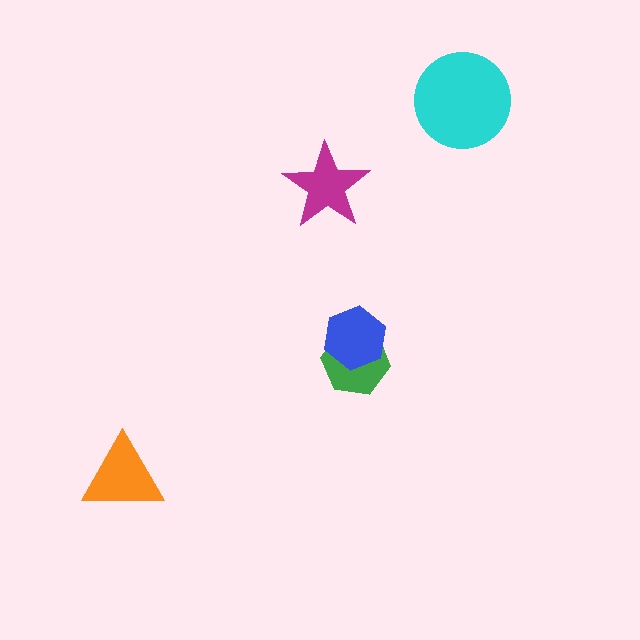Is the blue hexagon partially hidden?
No, no other shape covers it.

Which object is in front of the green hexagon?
The blue hexagon is in front of the green hexagon.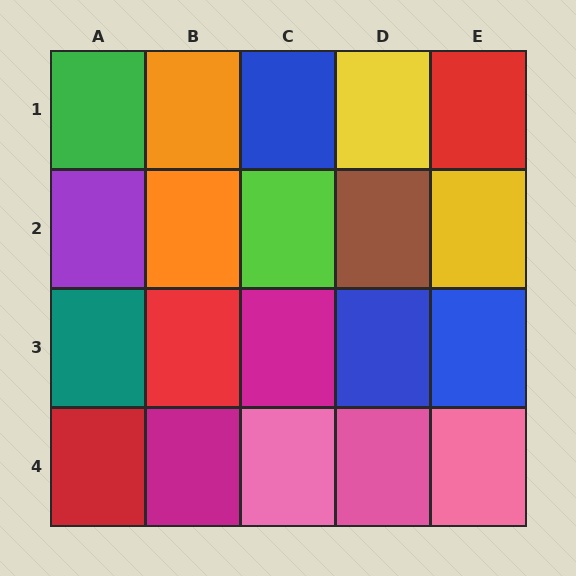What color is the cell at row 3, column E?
Blue.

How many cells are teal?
1 cell is teal.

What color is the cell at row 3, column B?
Red.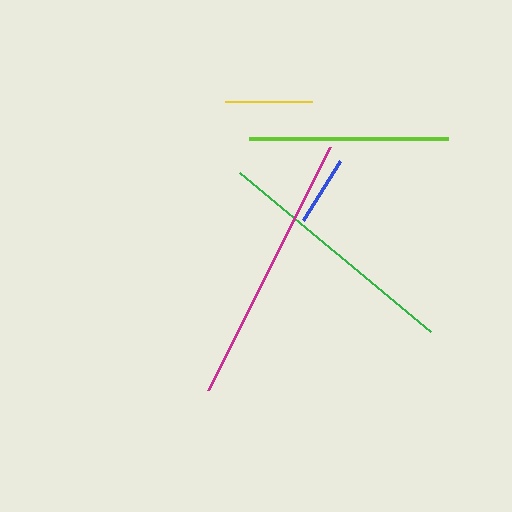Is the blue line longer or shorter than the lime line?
The lime line is longer than the blue line.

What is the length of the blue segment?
The blue segment is approximately 70 pixels long.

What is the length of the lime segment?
The lime segment is approximately 199 pixels long.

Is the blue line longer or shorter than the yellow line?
The yellow line is longer than the blue line.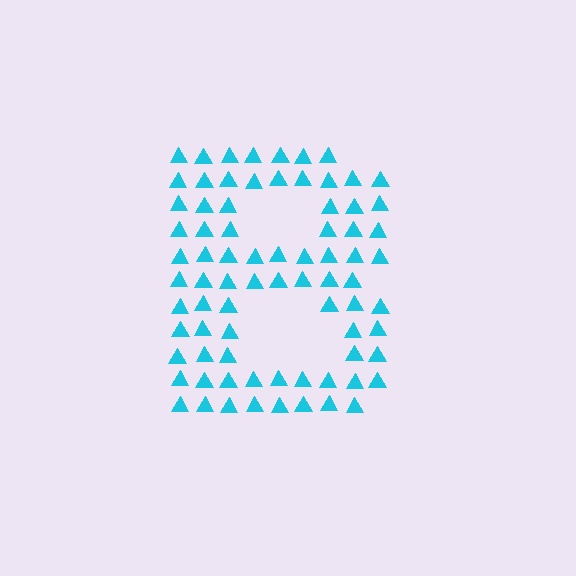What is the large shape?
The large shape is the letter B.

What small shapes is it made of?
It is made of small triangles.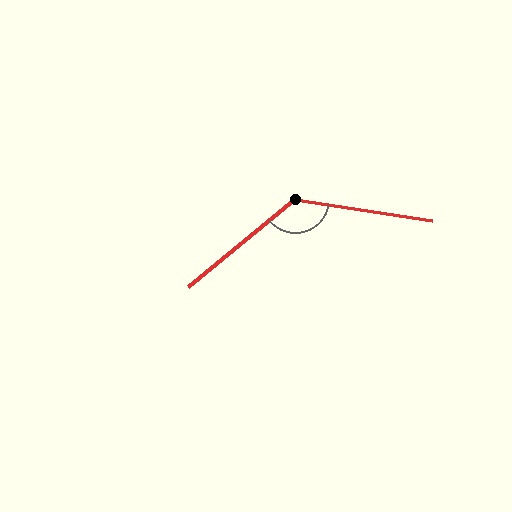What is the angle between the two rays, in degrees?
Approximately 132 degrees.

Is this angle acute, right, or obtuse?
It is obtuse.